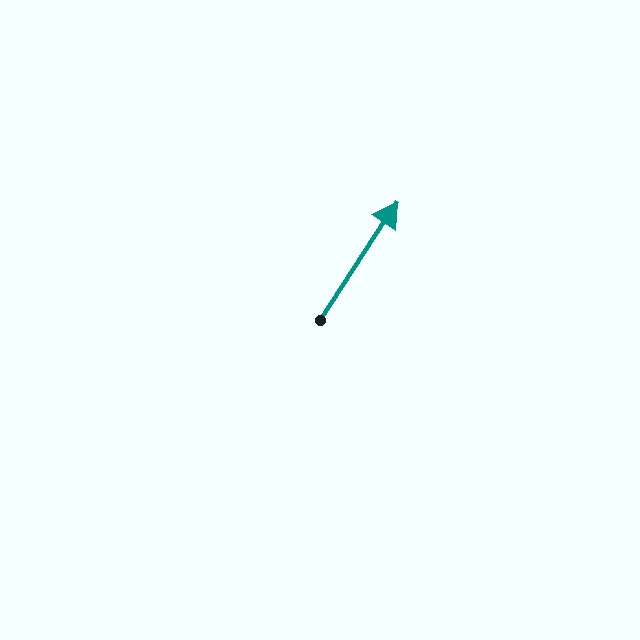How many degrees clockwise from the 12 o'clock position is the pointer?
Approximately 33 degrees.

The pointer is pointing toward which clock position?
Roughly 1 o'clock.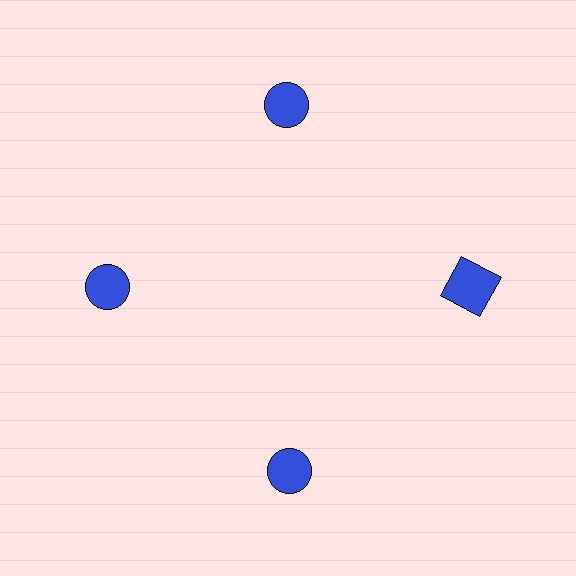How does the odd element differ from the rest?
It has a different shape: square instead of circle.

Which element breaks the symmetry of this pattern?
The blue square at roughly the 3 o'clock position breaks the symmetry. All other shapes are blue circles.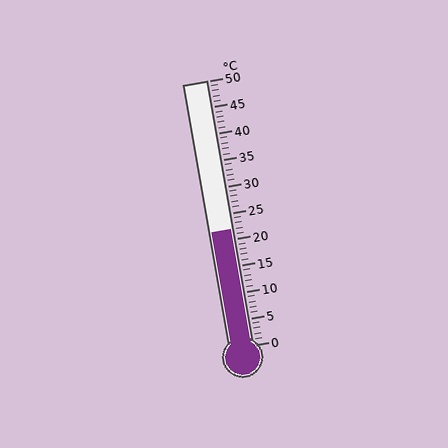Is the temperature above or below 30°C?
The temperature is below 30°C.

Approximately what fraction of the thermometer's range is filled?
The thermometer is filled to approximately 45% of its range.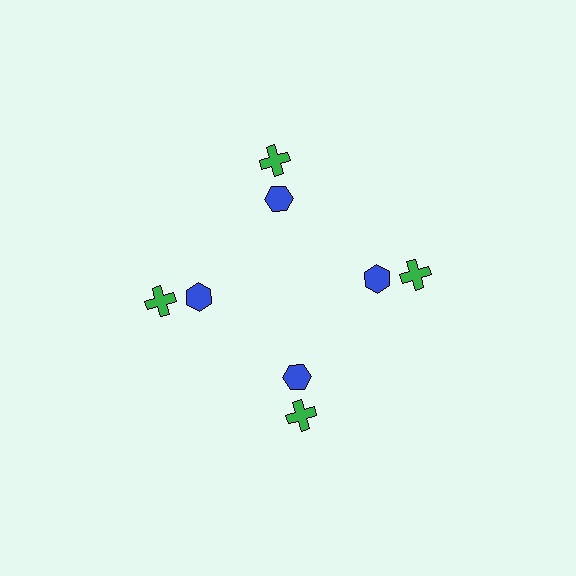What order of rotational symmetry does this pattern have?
This pattern has 4-fold rotational symmetry.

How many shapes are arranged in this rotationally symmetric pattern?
There are 8 shapes, arranged in 4 groups of 2.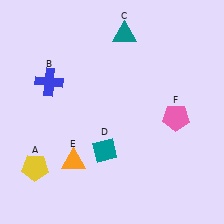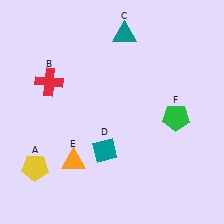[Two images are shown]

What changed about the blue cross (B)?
In Image 1, B is blue. In Image 2, it changed to red.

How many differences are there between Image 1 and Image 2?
There are 2 differences between the two images.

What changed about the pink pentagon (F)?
In Image 1, F is pink. In Image 2, it changed to green.